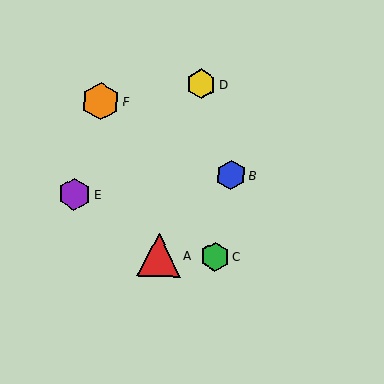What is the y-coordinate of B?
Object B is at y≈175.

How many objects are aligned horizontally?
2 objects (A, C) are aligned horizontally.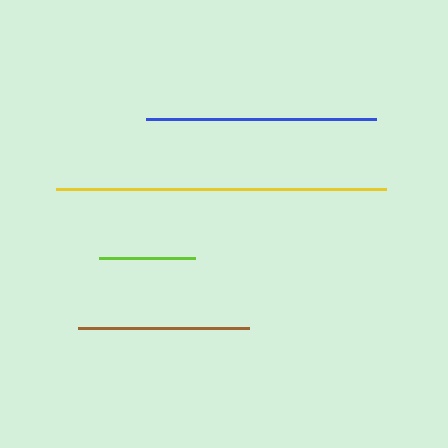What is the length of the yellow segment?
The yellow segment is approximately 331 pixels long.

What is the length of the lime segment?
The lime segment is approximately 96 pixels long.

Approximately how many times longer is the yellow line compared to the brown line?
The yellow line is approximately 1.9 times the length of the brown line.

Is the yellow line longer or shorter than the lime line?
The yellow line is longer than the lime line.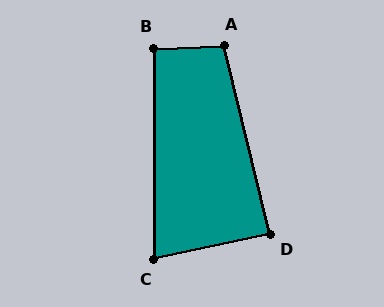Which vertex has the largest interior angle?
A, at approximately 102 degrees.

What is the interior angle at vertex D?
Approximately 88 degrees (approximately right).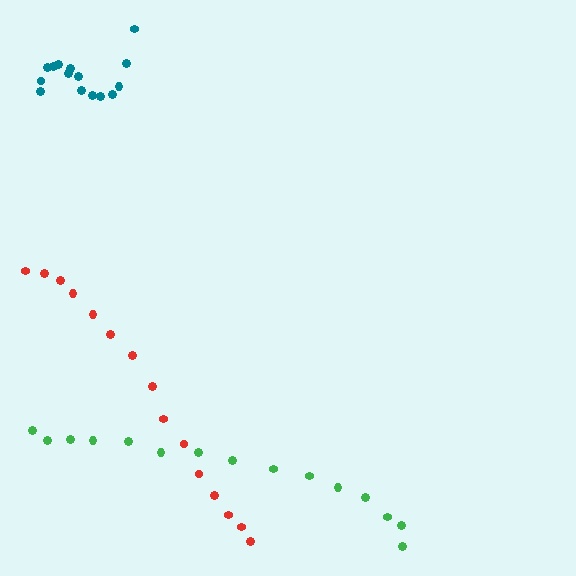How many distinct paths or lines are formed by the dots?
There are 3 distinct paths.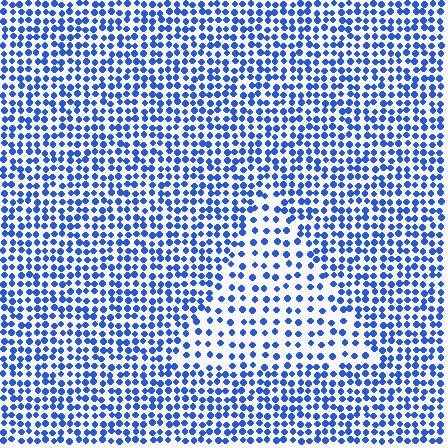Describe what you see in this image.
The image contains small blue elements arranged at two different densities. A triangle-shaped region is visible where the elements are less densely packed than the surrounding area.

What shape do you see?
I see a triangle.